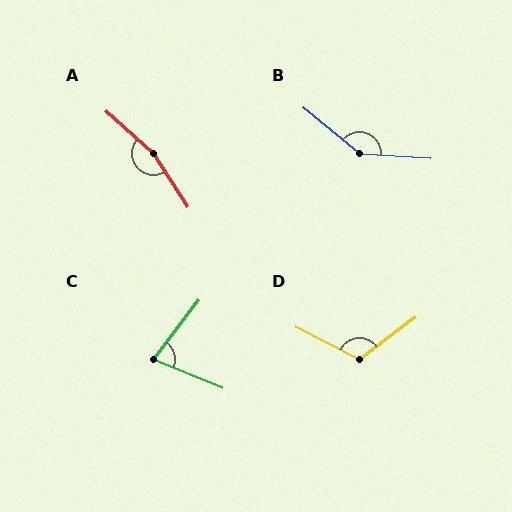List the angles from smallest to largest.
C (75°), D (116°), B (144°), A (165°).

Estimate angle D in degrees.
Approximately 116 degrees.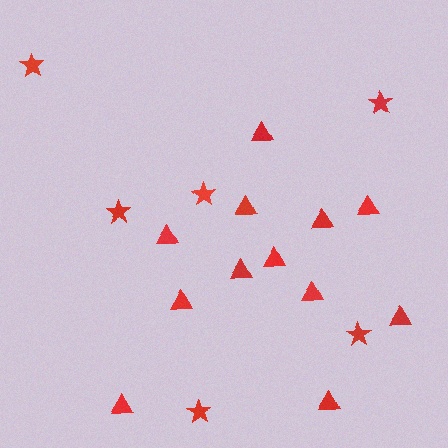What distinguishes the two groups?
There are 2 groups: one group of triangles (12) and one group of stars (6).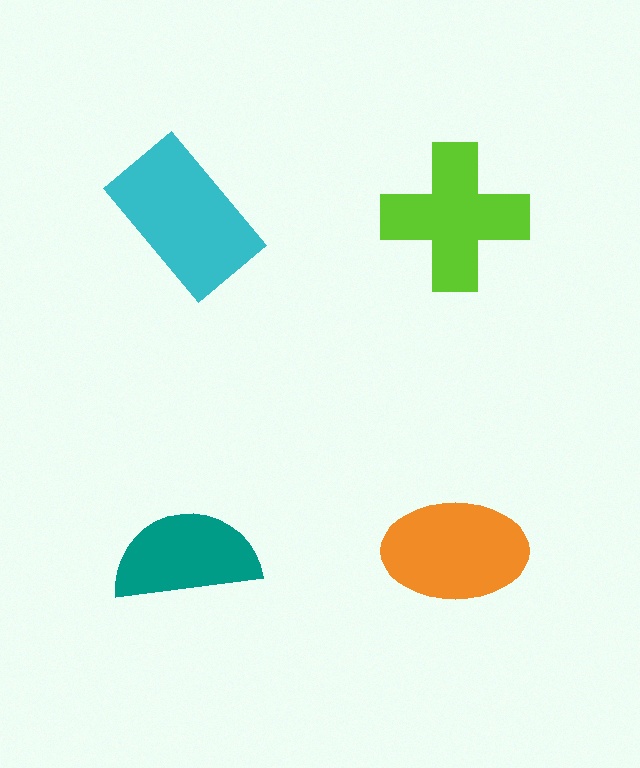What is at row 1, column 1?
A cyan rectangle.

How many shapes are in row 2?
2 shapes.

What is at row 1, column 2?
A lime cross.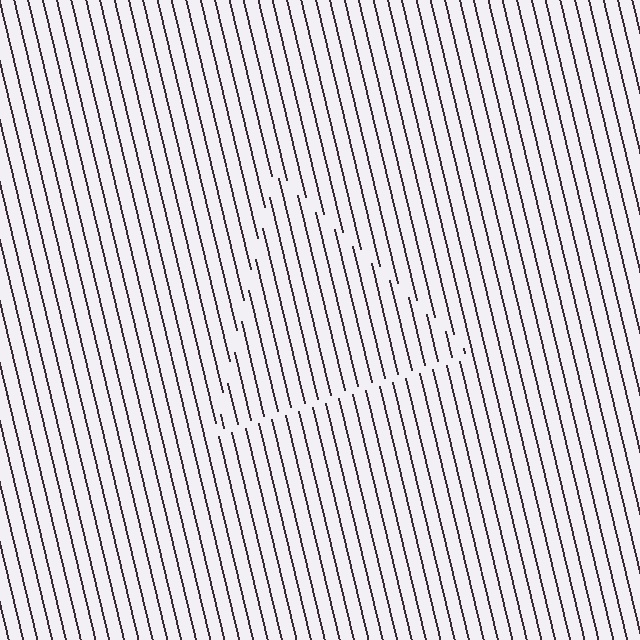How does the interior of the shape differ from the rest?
The interior of the shape contains the same grating, shifted by half a period — the contour is defined by the phase discontinuity where line-ends from the inner and outer gratings abut.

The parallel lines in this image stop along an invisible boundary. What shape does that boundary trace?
An illusory triangle. The interior of the shape contains the same grating, shifted by half a period — the contour is defined by the phase discontinuity where line-ends from the inner and outer gratings abut.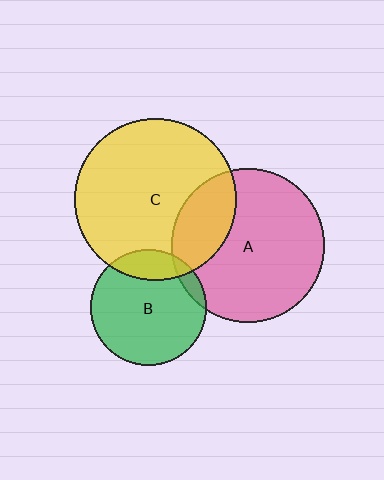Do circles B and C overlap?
Yes.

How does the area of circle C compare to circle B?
Approximately 2.0 times.